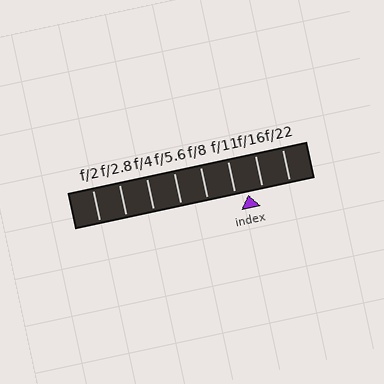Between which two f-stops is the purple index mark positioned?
The index mark is between f/11 and f/16.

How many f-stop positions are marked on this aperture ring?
There are 8 f-stop positions marked.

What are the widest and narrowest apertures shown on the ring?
The widest aperture shown is f/2 and the narrowest is f/22.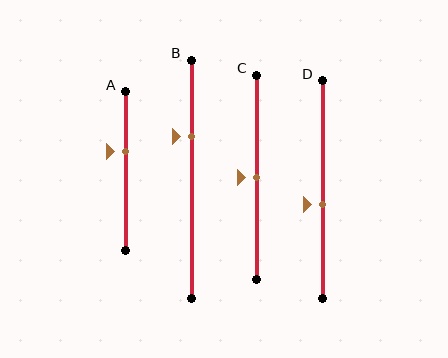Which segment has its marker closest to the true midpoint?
Segment C has its marker closest to the true midpoint.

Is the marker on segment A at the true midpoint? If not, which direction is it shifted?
No, the marker on segment A is shifted upward by about 13% of the segment length.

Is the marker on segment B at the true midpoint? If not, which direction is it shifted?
No, the marker on segment B is shifted upward by about 18% of the segment length.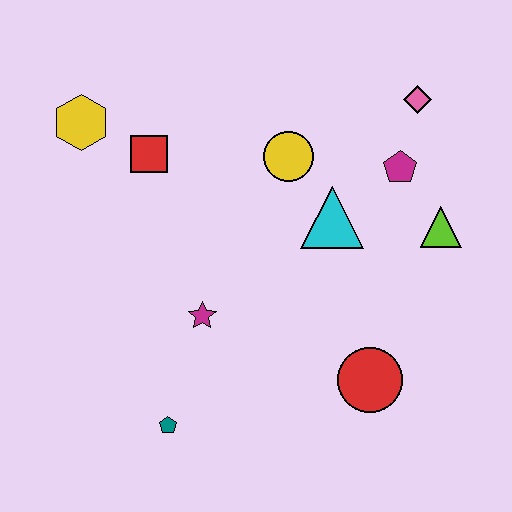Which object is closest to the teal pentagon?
The magenta star is closest to the teal pentagon.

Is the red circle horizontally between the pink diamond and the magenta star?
Yes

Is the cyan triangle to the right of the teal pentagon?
Yes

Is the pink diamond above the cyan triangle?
Yes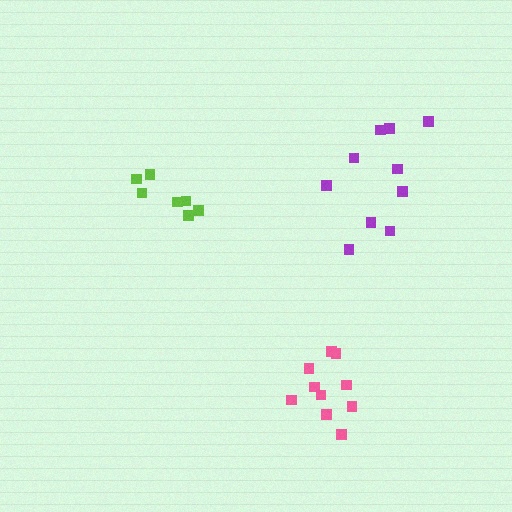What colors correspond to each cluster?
The clusters are colored: lime, purple, pink.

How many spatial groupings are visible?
There are 3 spatial groupings.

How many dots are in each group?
Group 1: 7 dots, Group 2: 10 dots, Group 3: 10 dots (27 total).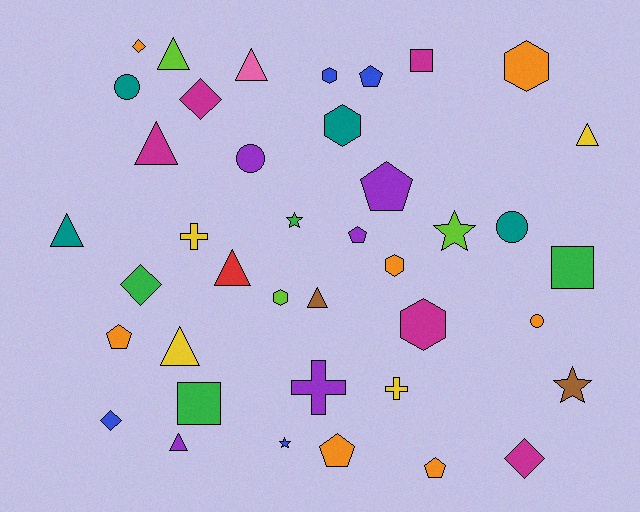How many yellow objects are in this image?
There are 4 yellow objects.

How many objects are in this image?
There are 40 objects.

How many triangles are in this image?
There are 9 triangles.